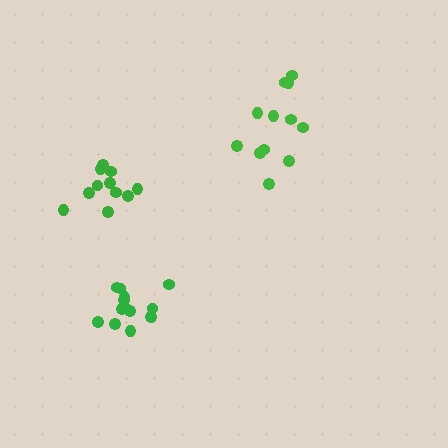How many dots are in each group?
Group 1: 12 dots, Group 2: 11 dots, Group 3: 13 dots (36 total).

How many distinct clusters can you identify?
There are 3 distinct clusters.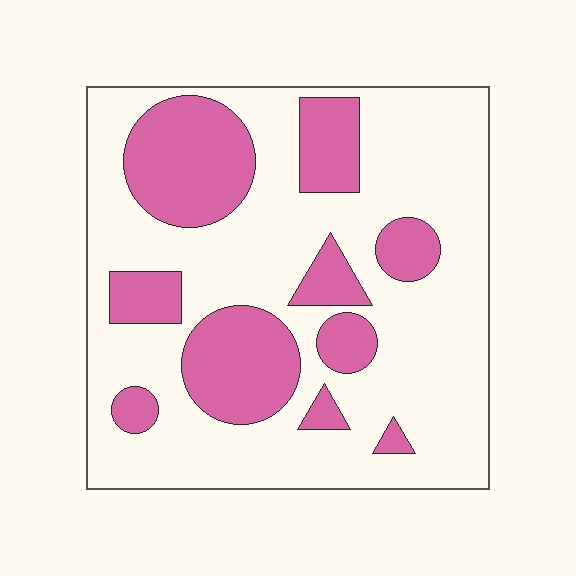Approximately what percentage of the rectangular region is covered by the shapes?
Approximately 30%.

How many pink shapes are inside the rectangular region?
10.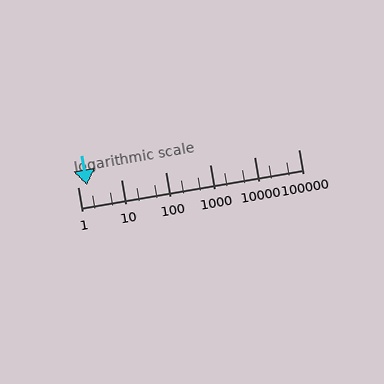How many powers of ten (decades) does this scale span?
The scale spans 5 decades, from 1 to 100000.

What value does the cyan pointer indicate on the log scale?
The pointer indicates approximately 1.6.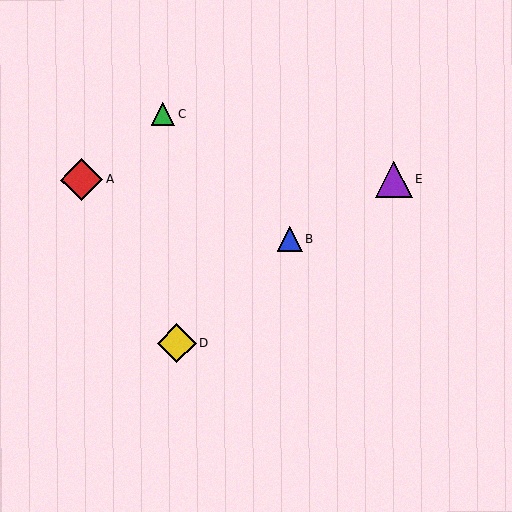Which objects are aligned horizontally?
Objects A, E are aligned horizontally.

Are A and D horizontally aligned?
No, A is at y≈180 and D is at y≈343.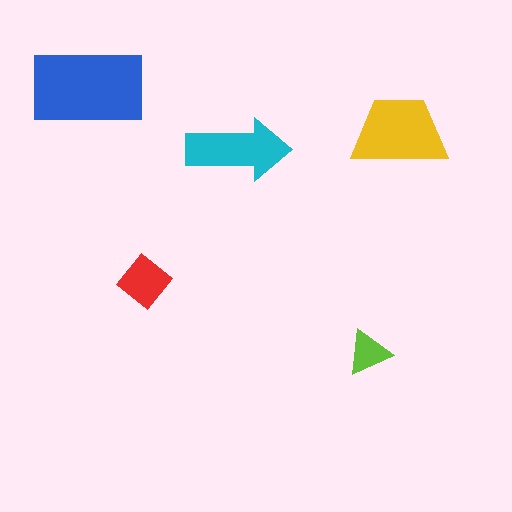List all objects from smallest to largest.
The lime triangle, the red diamond, the cyan arrow, the yellow trapezoid, the blue rectangle.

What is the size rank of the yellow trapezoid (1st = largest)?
2nd.